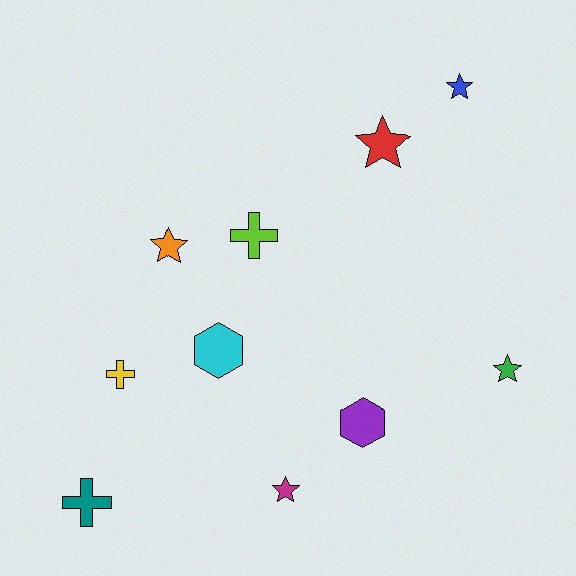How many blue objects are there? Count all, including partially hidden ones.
There is 1 blue object.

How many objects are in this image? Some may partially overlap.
There are 10 objects.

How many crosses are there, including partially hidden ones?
There are 3 crosses.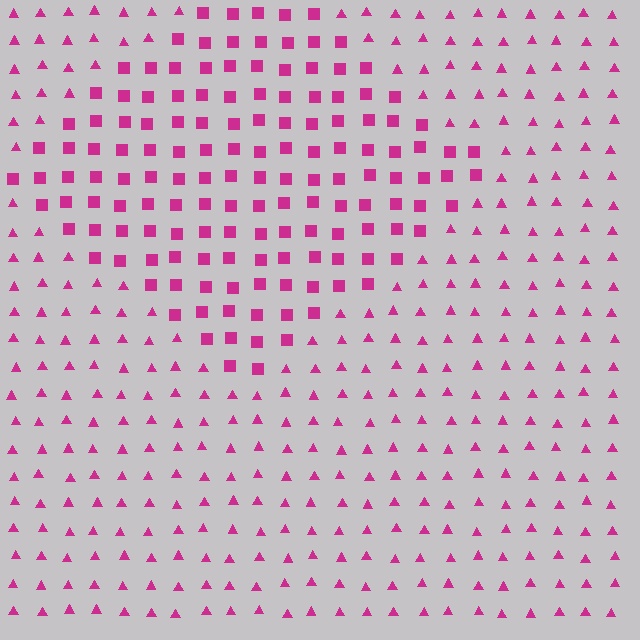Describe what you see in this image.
The image is filled with small magenta elements arranged in a uniform grid. A diamond-shaped region contains squares, while the surrounding area contains triangles. The boundary is defined purely by the change in element shape.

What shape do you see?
I see a diamond.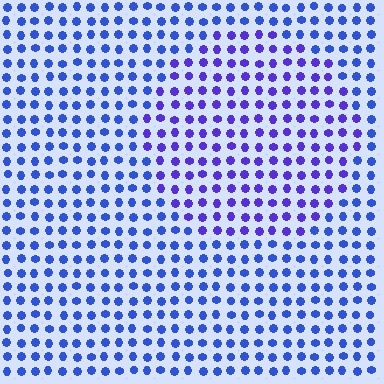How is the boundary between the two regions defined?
The boundary is defined purely by a slight shift in hue (about 28 degrees). Spacing, size, and orientation are identical on both sides.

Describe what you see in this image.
The image is filled with small blue elements in a uniform arrangement. A circle-shaped region is visible where the elements are tinted to a slightly different hue, forming a subtle color boundary.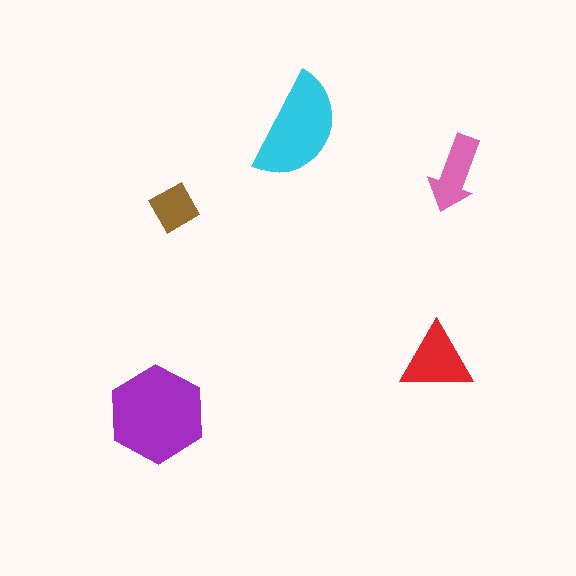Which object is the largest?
The purple hexagon.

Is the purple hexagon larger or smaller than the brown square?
Larger.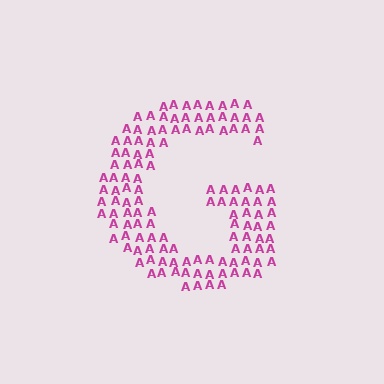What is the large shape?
The large shape is the letter G.